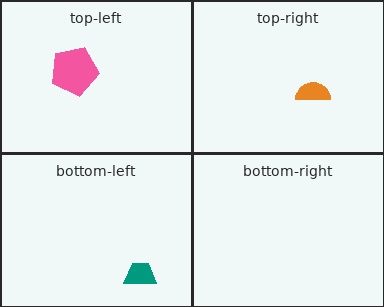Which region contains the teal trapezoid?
The bottom-left region.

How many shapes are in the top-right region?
1.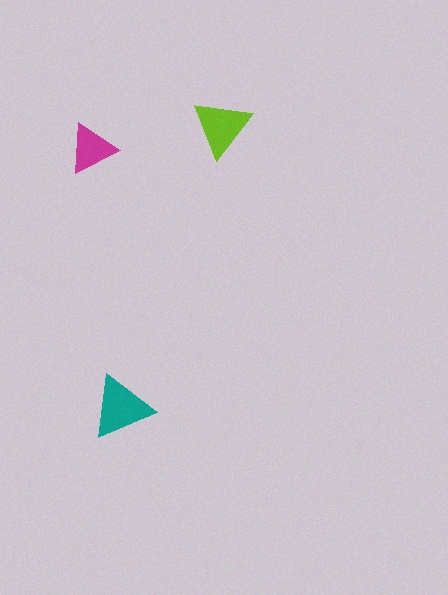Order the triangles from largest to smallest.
the teal one, the lime one, the magenta one.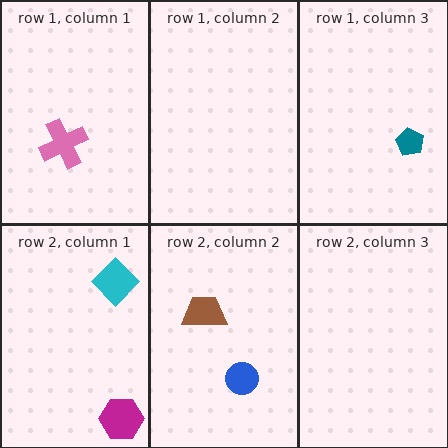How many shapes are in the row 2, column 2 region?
2.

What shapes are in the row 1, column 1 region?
The pink cross.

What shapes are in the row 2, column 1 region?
The magenta hexagon, the cyan diamond.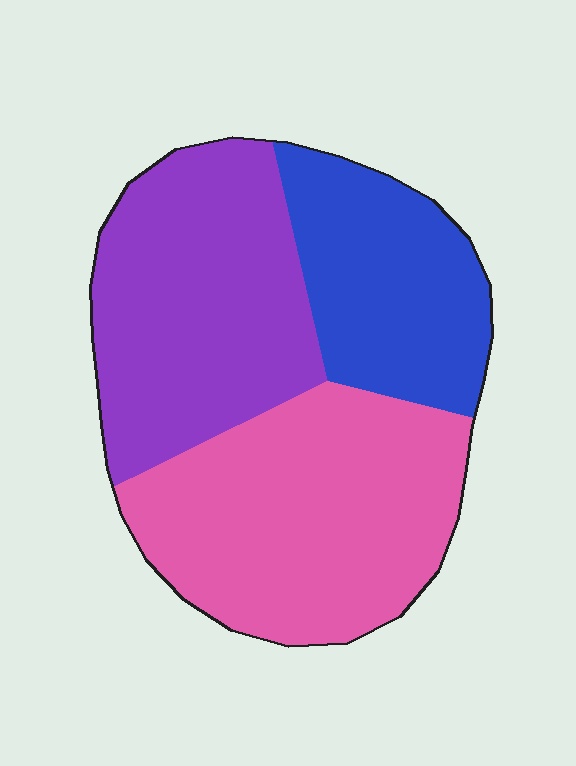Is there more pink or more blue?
Pink.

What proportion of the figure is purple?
Purple takes up about three eighths (3/8) of the figure.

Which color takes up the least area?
Blue, at roughly 25%.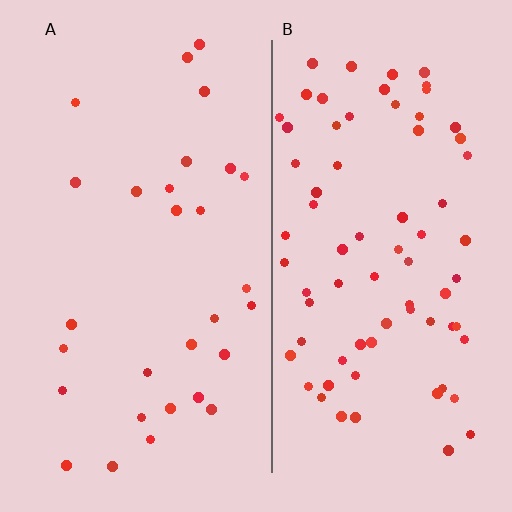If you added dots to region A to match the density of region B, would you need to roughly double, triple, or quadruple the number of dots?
Approximately triple.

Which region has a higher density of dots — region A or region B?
B (the right).